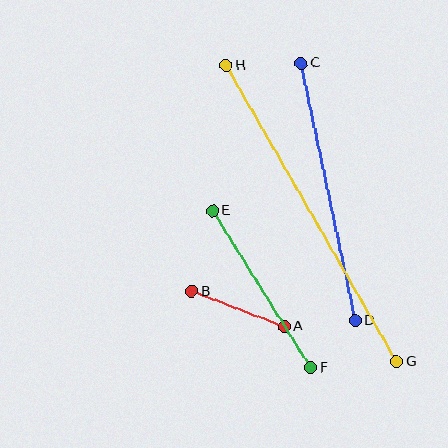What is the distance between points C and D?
The distance is approximately 263 pixels.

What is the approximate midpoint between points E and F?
The midpoint is at approximately (262, 289) pixels.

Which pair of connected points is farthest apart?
Points G and H are farthest apart.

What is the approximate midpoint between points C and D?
The midpoint is at approximately (328, 192) pixels.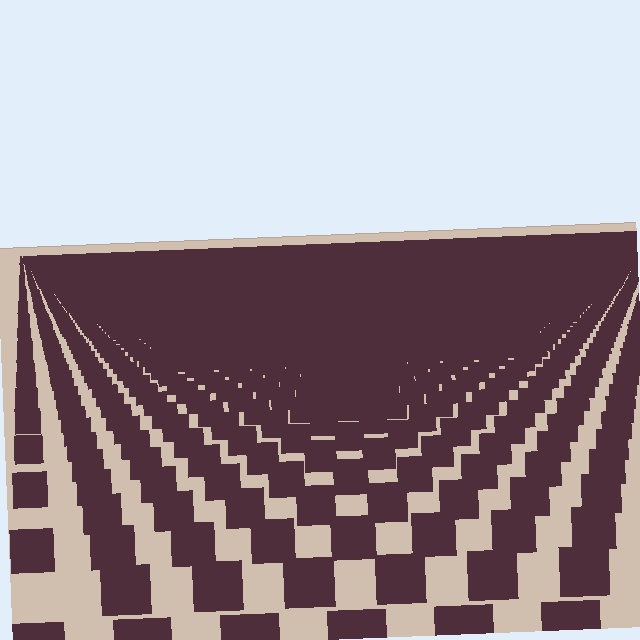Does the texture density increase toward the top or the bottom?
Density increases toward the top.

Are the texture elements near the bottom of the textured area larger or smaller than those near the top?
Larger. Near the bottom, elements are closer to the viewer and appear at a bigger on-screen size.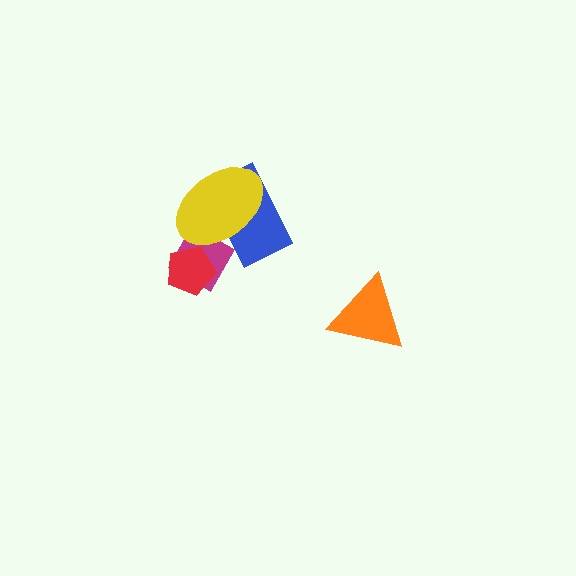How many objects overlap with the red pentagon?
1 object overlaps with the red pentagon.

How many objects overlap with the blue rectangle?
2 objects overlap with the blue rectangle.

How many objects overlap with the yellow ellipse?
2 objects overlap with the yellow ellipse.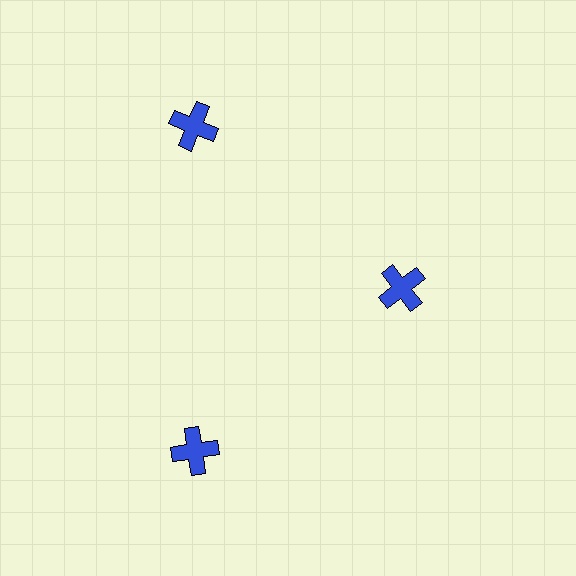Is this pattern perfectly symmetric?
No. The 3 blue crosses are arranged in a ring, but one element near the 3 o'clock position is pulled inward toward the center, breaking the 3-fold rotational symmetry.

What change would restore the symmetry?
The symmetry would be restored by moving it outward, back onto the ring so that all 3 crosses sit at equal angles and equal distance from the center.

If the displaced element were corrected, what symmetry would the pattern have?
It would have 3-fold rotational symmetry — the pattern would map onto itself every 120 degrees.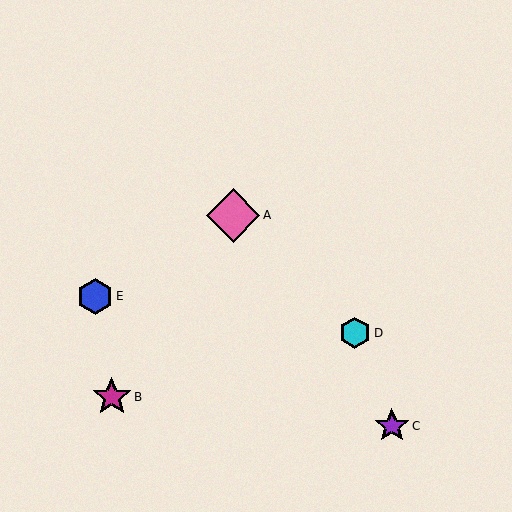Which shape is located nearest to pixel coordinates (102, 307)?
The blue hexagon (labeled E) at (95, 296) is nearest to that location.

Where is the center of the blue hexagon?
The center of the blue hexagon is at (95, 296).